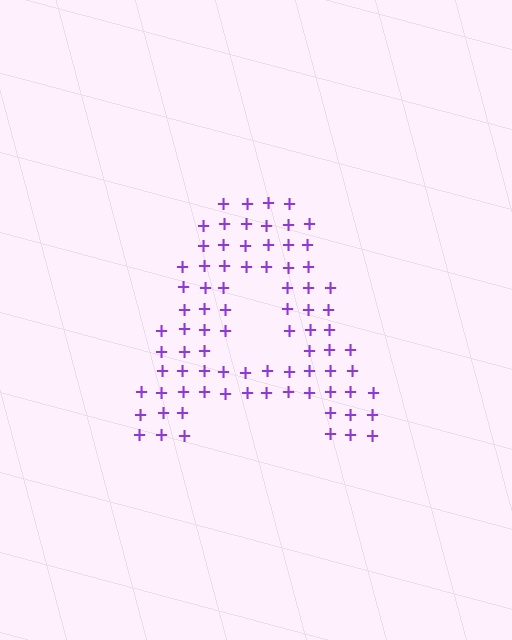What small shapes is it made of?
It is made of small plus signs.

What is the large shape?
The large shape is the letter A.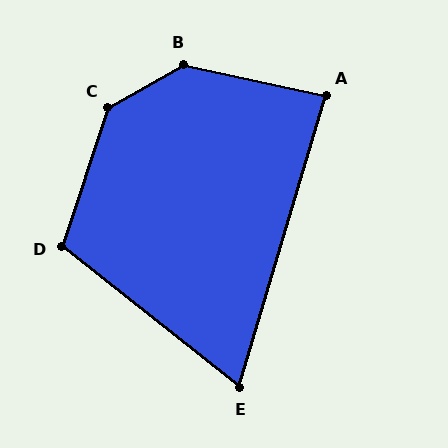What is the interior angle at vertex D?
Approximately 110 degrees (obtuse).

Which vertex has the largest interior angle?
C, at approximately 138 degrees.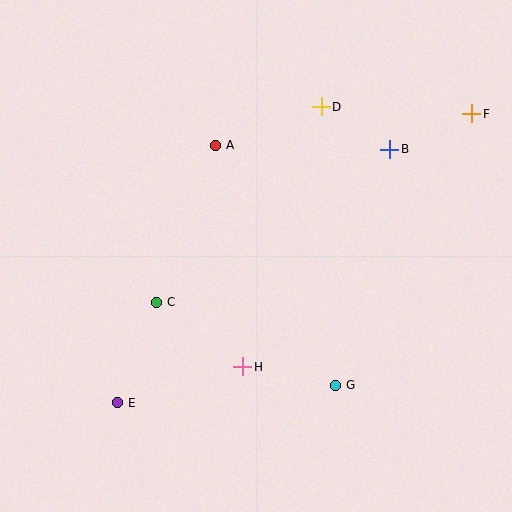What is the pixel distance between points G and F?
The distance between G and F is 304 pixels.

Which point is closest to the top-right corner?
Point F is closest to the top-right corner.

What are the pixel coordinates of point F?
Point F is at (472, 114).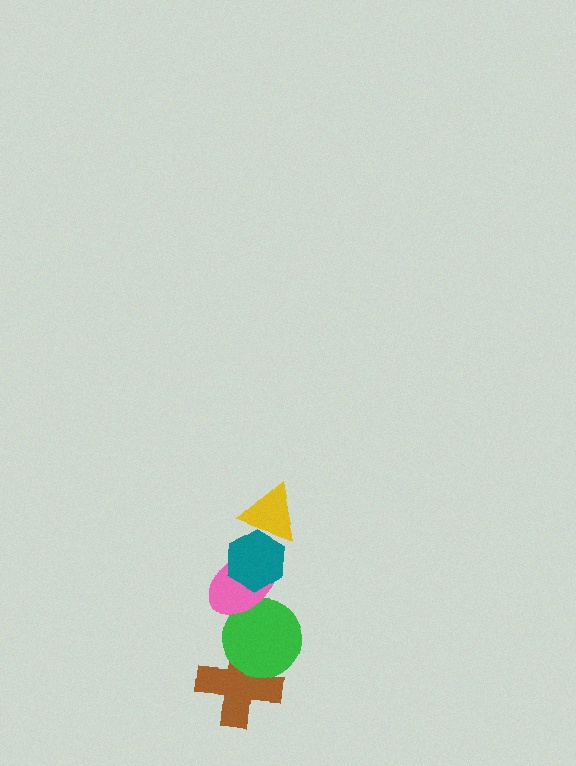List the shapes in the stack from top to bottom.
From top to bottom: the yellow triangle, the teal hexagon, the pink ellipse, the green circle, the brown cross.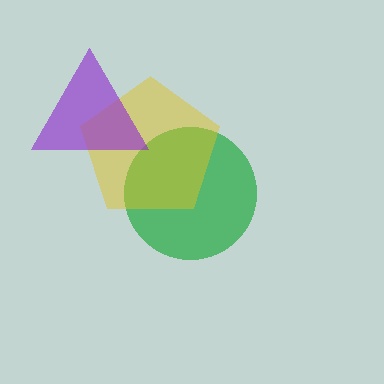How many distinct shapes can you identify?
There are 3 distinct shapes: a green circle, a yellow pentagon, a purple triangle.